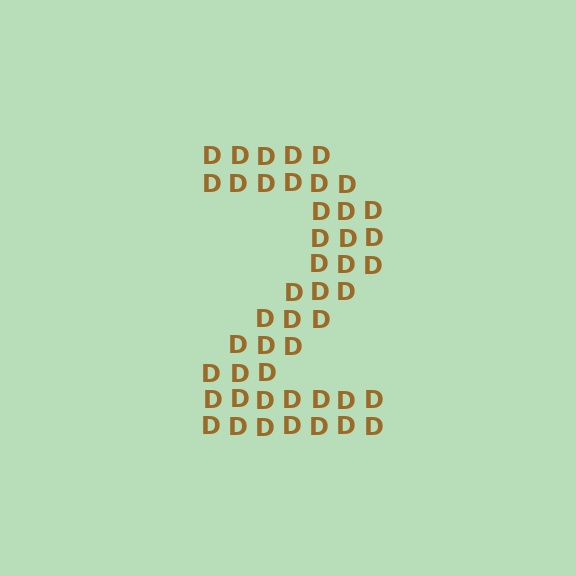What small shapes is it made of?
It is made of small letter D's.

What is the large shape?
The large shape is the digit 2.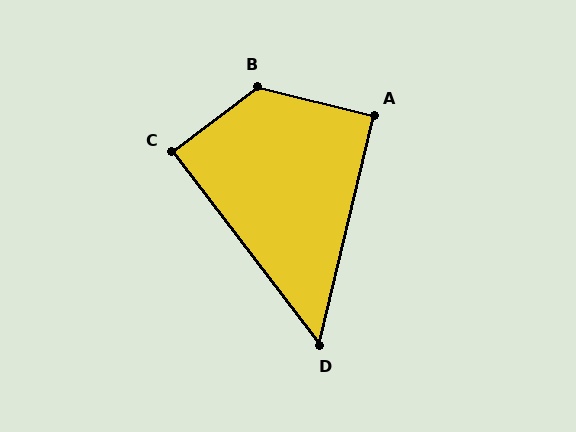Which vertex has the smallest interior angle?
D, at approximately 51 degrees.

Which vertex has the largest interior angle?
B, at approximately 129 degrees.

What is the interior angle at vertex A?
Approximately 90 degrees (approximately right).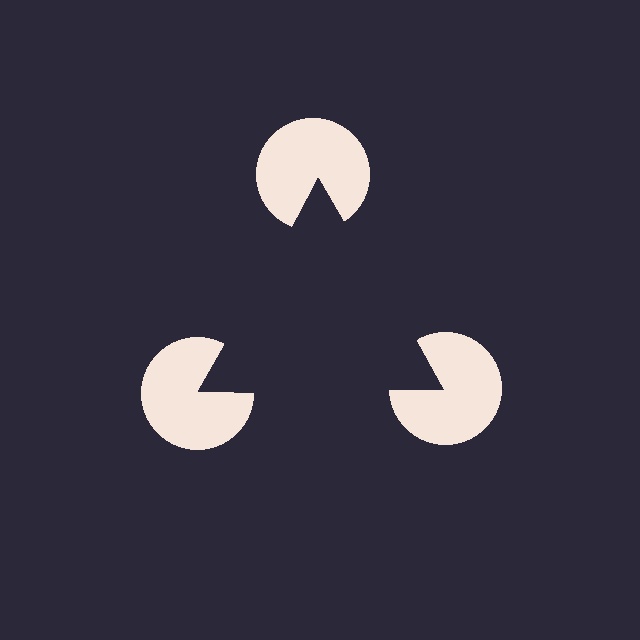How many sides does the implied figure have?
3 sides.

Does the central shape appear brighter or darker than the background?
It typically appears slightly darker than the background, even though no actual brightness change is drawn.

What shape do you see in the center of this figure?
An illusory triangle — its edges are inferred from the aligned wedge cuts in the pac-man discs, not physically drawn.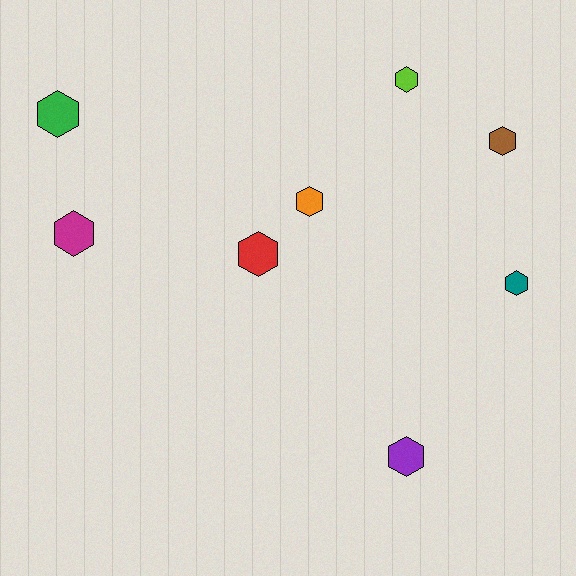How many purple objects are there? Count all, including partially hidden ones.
There is 1 purple object.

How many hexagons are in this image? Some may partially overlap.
There are 8 hexagons.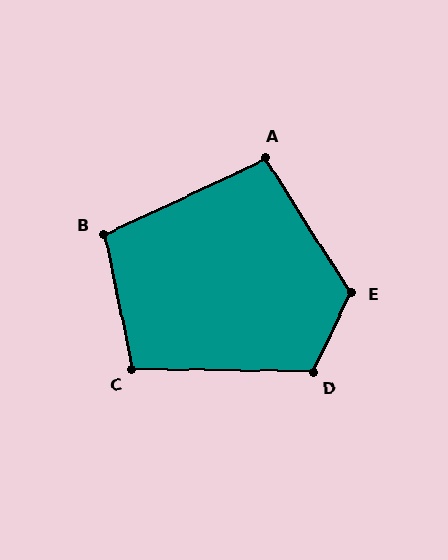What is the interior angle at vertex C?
Approximately 103 degrees (obtuse).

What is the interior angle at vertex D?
Approximately 115 degrees (obtuse).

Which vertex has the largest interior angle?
E, at approximately 121 degrees.